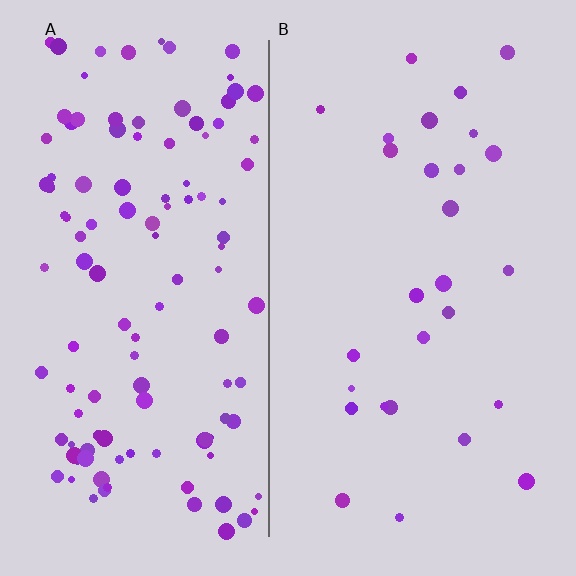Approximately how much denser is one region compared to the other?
Approximately 4.1× — region A over region B.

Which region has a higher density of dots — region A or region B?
A (the left).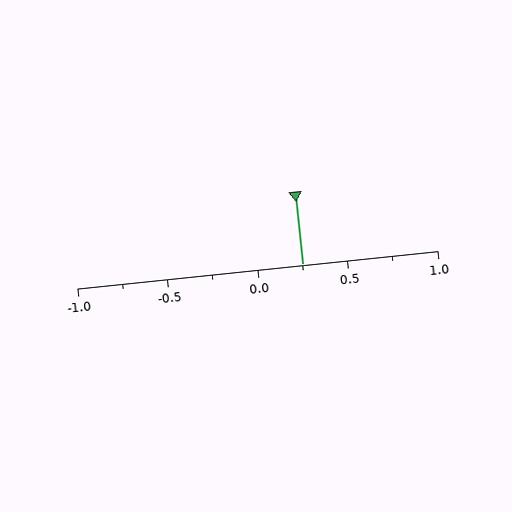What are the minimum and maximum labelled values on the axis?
The axis runs from -1.0 to 1.0.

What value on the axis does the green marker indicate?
The marker indicates approximately 0.25.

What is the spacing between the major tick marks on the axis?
The major ticks are spaced 0.5 apart.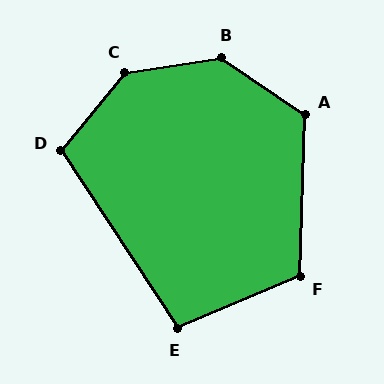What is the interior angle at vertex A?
Approximately 122 degrees (obtuse).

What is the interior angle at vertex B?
Approximately 137 degrees (obtuse).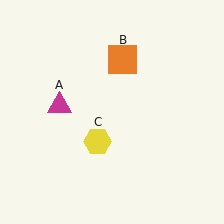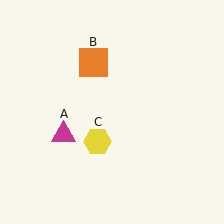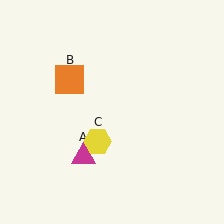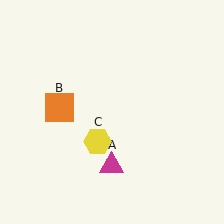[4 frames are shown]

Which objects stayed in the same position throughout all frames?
Yellow hexagon (object C) remained stationary.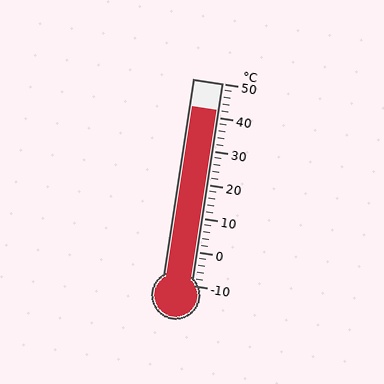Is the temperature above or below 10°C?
The temperature is above 10°C.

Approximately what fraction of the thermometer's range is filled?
The thermometer is filled to approximately 85% of its range.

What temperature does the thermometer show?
The thermometer shows approximately 42°C.